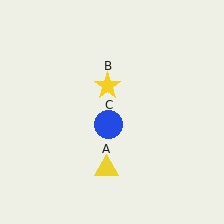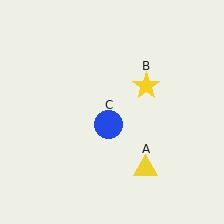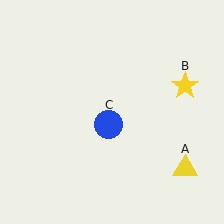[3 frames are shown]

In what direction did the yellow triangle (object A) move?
The yellow triangle (object A) moved right.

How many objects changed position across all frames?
2 objects changed position: yellow triangle (object A), yellow star (object B).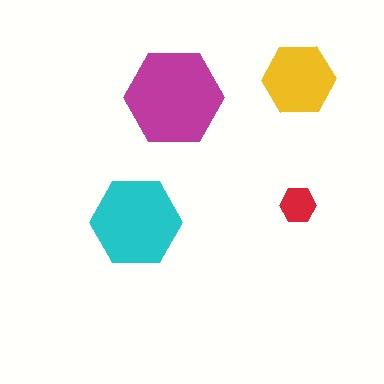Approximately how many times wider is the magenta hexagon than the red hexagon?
About 2.5 times wider.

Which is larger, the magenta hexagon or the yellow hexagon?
The magenta one.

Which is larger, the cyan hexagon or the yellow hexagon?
The cyan one.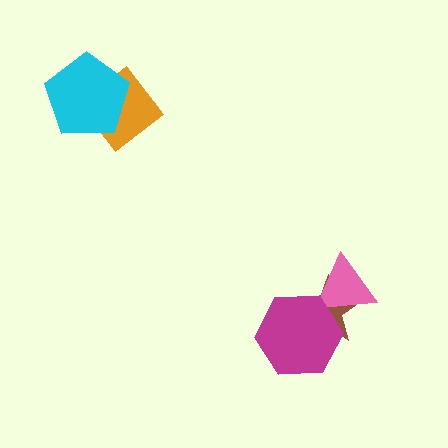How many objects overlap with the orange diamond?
1 object overlaps with the orange diamond.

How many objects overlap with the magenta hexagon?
2 objects overlap with the magenta hexagon.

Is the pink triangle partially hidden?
Yes, it is partially covered by another shape.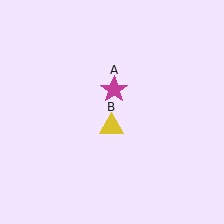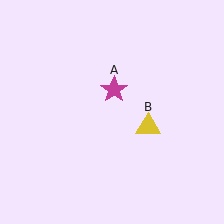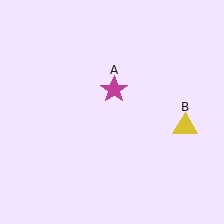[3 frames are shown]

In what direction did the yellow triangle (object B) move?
The yellow triangle (object B) moved right.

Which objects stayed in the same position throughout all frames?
Magenta star (object A) remained stationary.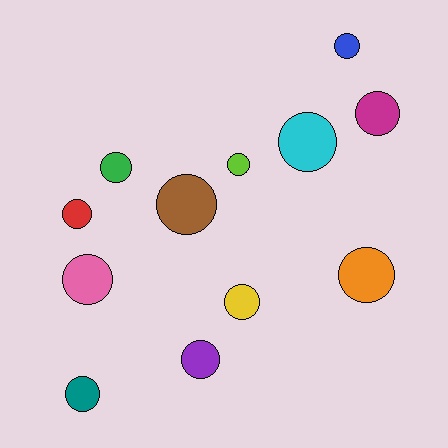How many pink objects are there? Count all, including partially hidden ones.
There is 1 pink object.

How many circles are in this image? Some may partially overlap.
There are 12 circles.